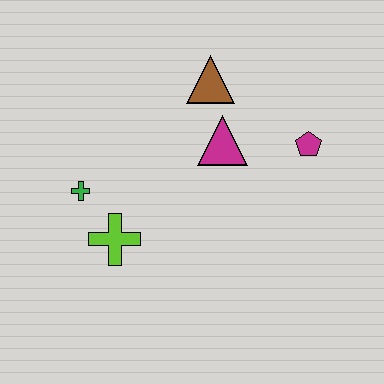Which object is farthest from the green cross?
The magenta pentagon is farthest from the green cross.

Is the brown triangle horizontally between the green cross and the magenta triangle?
Yes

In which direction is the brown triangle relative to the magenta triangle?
The brown triangle is above the magenta triangle.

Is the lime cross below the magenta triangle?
Yes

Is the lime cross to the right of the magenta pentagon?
No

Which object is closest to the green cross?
The lime cross is closest to the green cross.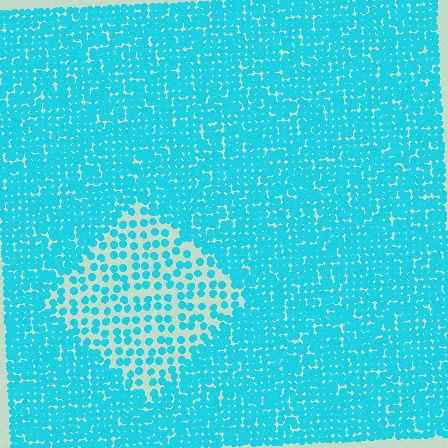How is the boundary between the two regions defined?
The boundary is defined by a change in element density (approximately 2.4x ratio). All elements are the same color, size, and shape.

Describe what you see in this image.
The image contains small cyan elements arranged at two different densities. A diamond-shaped region is visible where the elements are less densely packed than the surrounding area.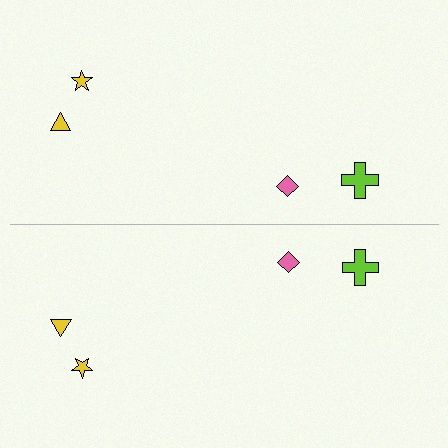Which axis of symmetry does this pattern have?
The pattern has a horizontal axis of symmetry running through the center of the image.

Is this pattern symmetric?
Yes, this pattern has bilateral (reflection) symmetry.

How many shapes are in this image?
There are 8 shapes in this image.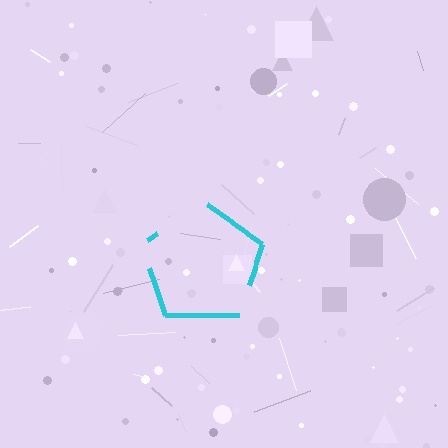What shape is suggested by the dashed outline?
The dashed outline suggests a pentagon.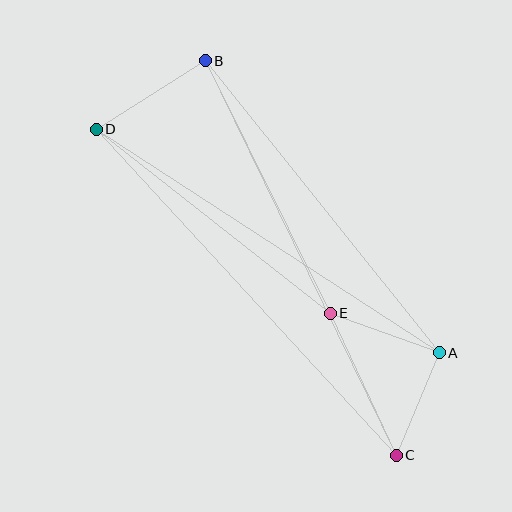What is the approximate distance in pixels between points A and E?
The distance between A and E is approximately 116 pixels.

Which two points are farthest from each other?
Points C and D are farthest from each other.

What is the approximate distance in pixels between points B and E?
The distance between B and E is approximately 282 pixels.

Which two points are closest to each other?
Points A and C are closest to each other.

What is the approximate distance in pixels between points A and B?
The distance between A and B is approximately 374 pixels.